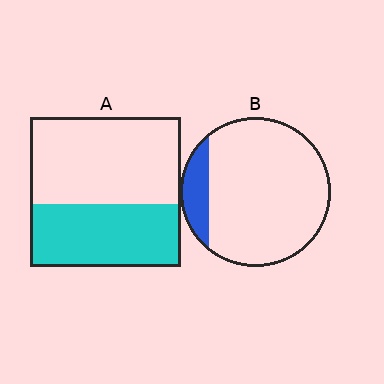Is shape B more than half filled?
No.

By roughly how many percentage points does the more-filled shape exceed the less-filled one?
By roughly 30 percentage points (A over B).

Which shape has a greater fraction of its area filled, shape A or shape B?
Shape A.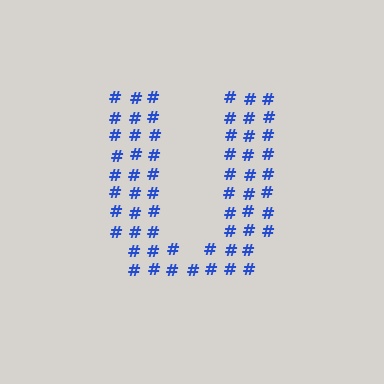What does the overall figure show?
The overall figure shows the letter U.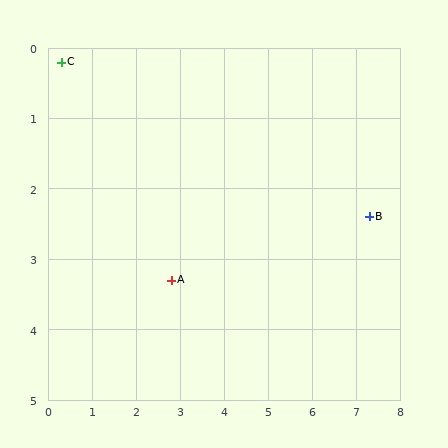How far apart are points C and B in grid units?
Points C and B are about 7.3 grid units apart.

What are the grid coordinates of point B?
Point B is at approximately (7.3, 2.4).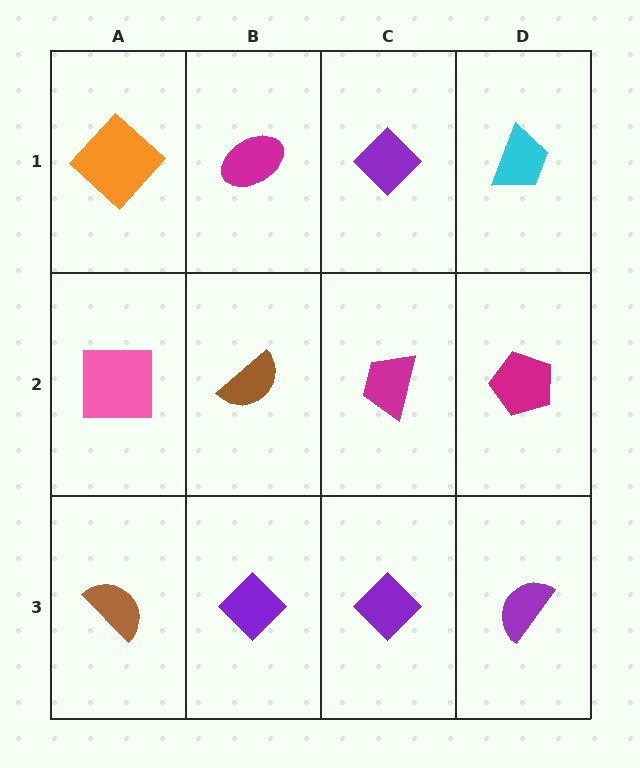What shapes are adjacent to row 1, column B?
A brown semicircle (row 2, column B), an orange diamond (row 1, column A), a purple diamond (row 1, column C).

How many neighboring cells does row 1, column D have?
2.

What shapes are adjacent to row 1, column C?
A magenta trapezoid (row 2, column C), a magenta ellipse (row 1, column B), a cyan trapezoid (row 1, column D).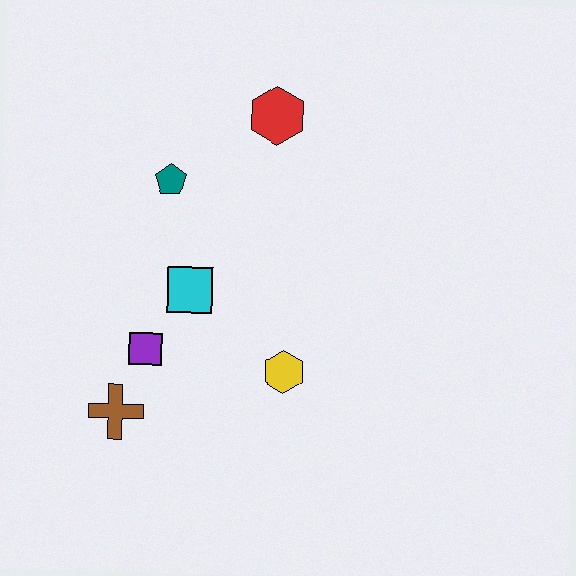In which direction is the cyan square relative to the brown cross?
The cyan square is above the brown cross.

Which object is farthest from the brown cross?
The red hexagon is farthest from the brown cross.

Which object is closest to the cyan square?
The purple square is closest to the cyan square.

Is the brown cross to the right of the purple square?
No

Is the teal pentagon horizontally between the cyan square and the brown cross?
Yes